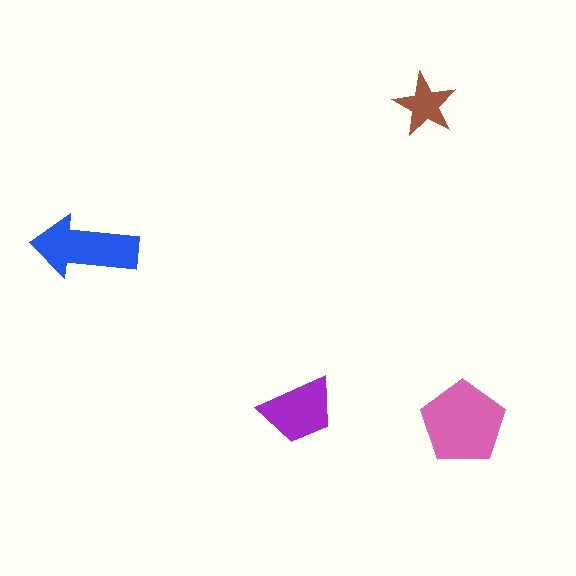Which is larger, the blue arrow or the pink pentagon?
The pink pentagon.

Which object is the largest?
The pink pentagon.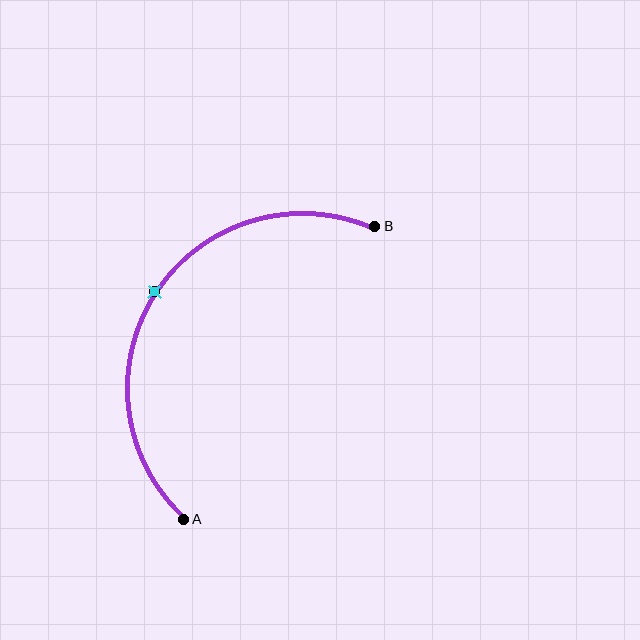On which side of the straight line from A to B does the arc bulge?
The arc bulges to the left of the straight line connecting A and B.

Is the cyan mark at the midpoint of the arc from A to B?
Yes. The cyan mark lies on the arc at equal arc-length from both A and B — it is the arc midpoint.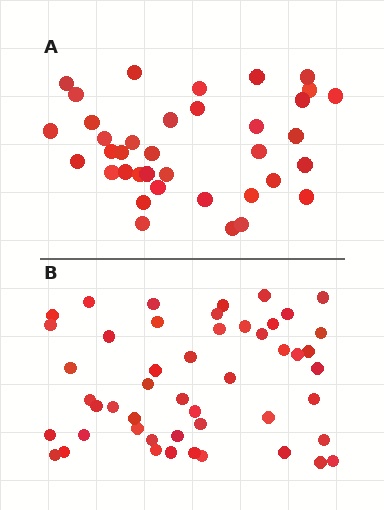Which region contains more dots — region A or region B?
Region B (the bottom region) has more dots.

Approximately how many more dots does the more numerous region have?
Region B has roughly 12 or so more dots than region A.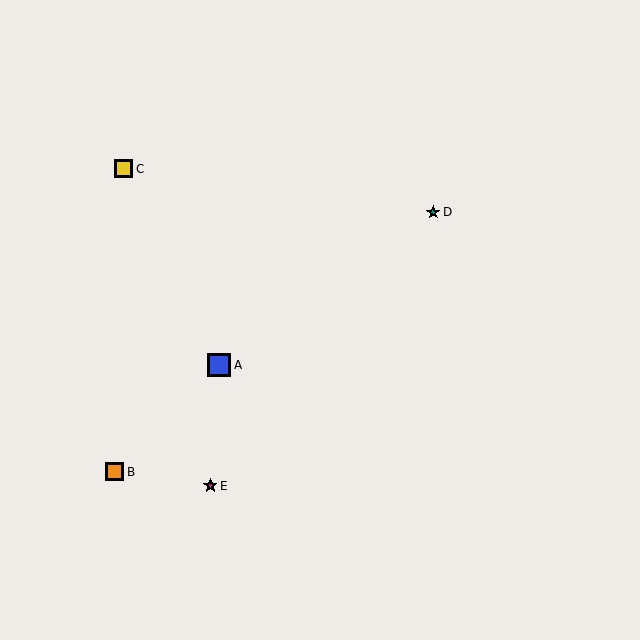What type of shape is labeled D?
Shape D is a teal star.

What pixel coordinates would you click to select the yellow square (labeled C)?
Click at (124, 169) to select the yellow square C.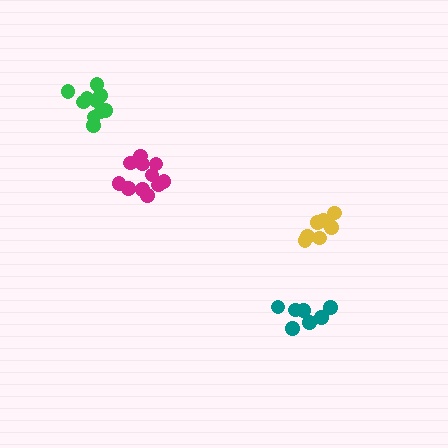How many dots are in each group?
Group 1: 7 dots, Group 2: 11 dots, Group 3: 11 dots, Group 4: 8 dots (37 total).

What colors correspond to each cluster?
The clusters are colored: teal, green, magenta, yellow.